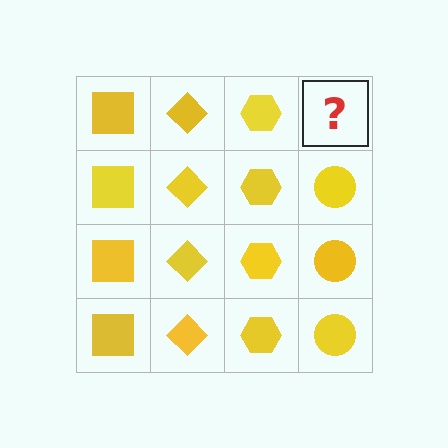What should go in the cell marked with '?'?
The missing cell should contain a yellow circle.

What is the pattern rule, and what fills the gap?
The rule is that each column has a consistent shape. The gap should be filled with a yellow circle.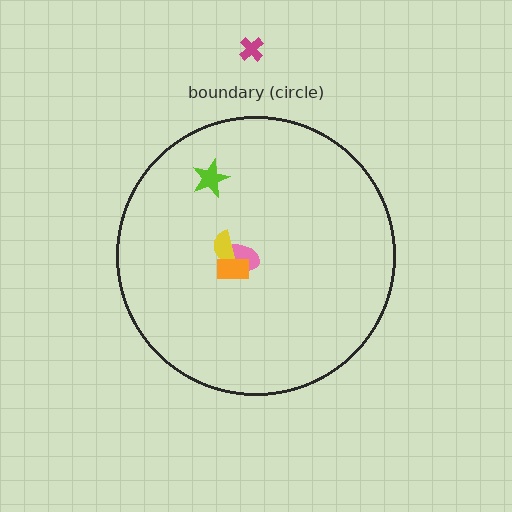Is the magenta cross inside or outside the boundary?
Outside.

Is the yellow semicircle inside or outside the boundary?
Inside.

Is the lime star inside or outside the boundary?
Inside.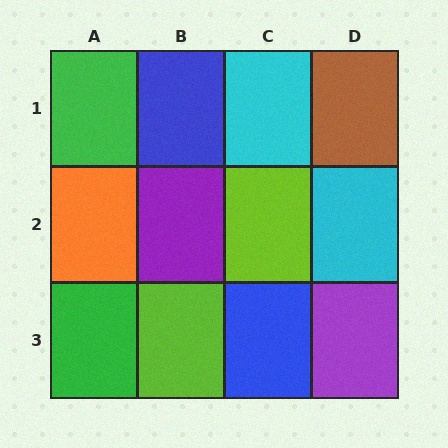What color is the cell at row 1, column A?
Green.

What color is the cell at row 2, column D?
Cyan.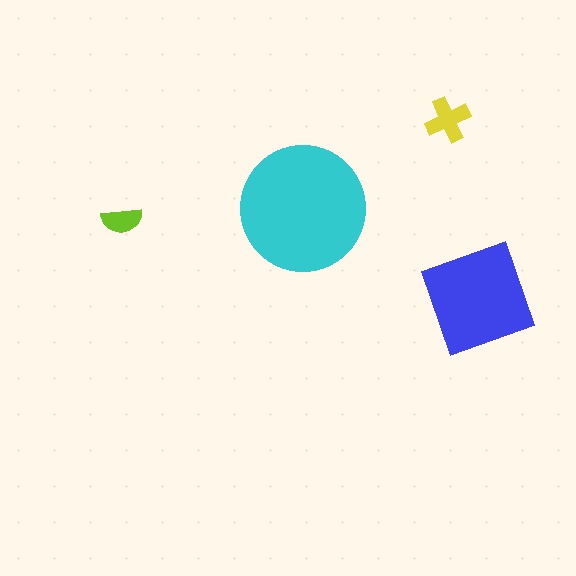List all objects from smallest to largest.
The lime semicircle, the yellow cross, the blue diamond, the cyan circle.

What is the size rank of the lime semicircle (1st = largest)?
4th.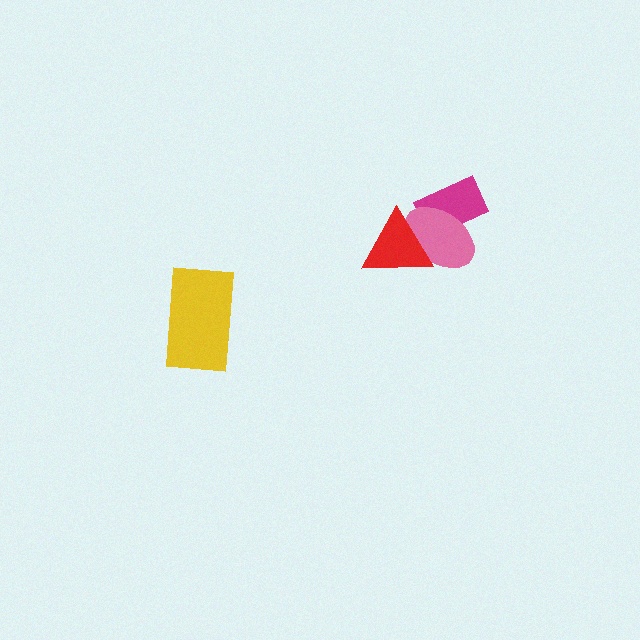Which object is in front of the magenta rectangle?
The pink ellipse is in front of the magenta rectangle.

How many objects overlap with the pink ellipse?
2 objects overlap with the pink ellipse.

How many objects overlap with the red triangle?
1 object overlaps with the red triangle.